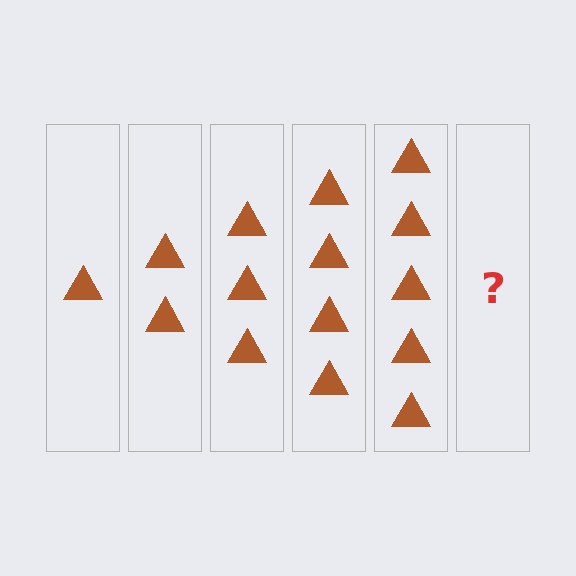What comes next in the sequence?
The next element should be 6 triangles.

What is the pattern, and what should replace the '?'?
The pattern is that each step adds one more triangle. The '?' should be 6 triangles.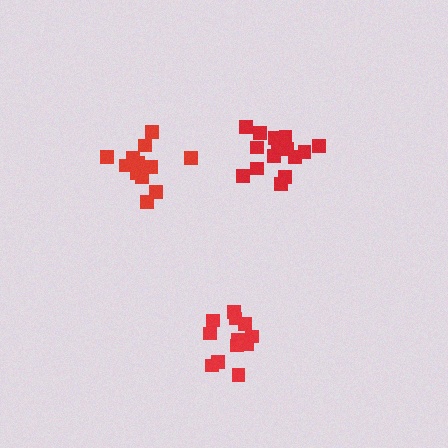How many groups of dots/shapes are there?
There are 3 groups.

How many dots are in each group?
Group 1: 16 dots, Group 2: 12 dots, Group 3: 13 dots (41 total).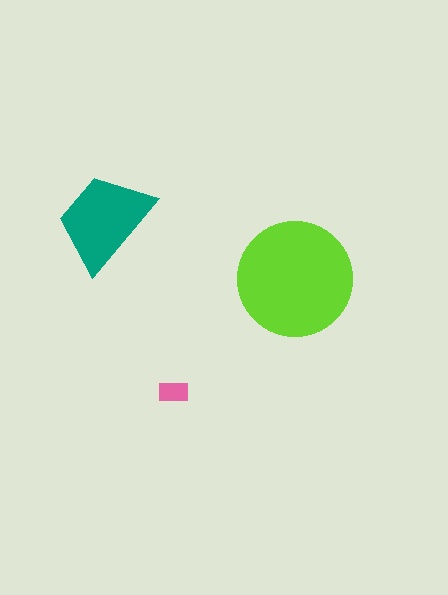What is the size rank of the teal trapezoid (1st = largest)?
2nd.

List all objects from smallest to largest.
The pink rectangle, the teal trapezoid, the lime circle.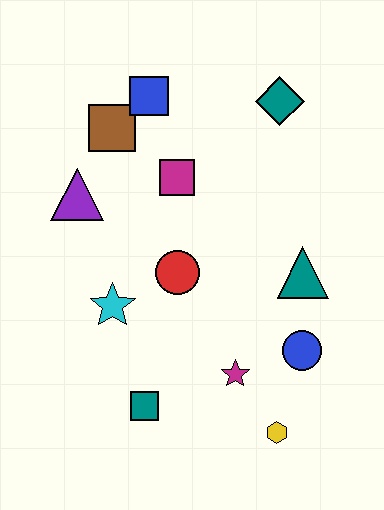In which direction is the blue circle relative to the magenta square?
The blue circle is below the magenta square.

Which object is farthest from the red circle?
The teal diamond is farthest from the red circle.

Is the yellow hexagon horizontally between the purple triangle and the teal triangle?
Yes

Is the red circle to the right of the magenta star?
No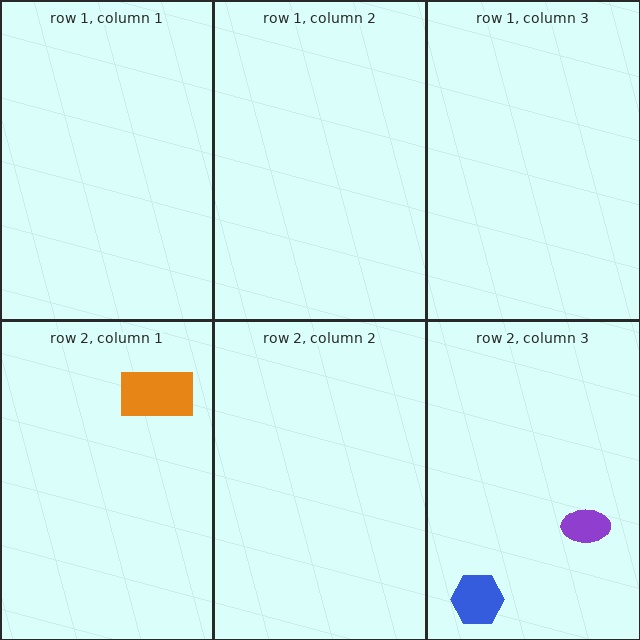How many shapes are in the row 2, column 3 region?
2.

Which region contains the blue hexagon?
The row 2, column 3 region.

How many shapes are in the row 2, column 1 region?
1.